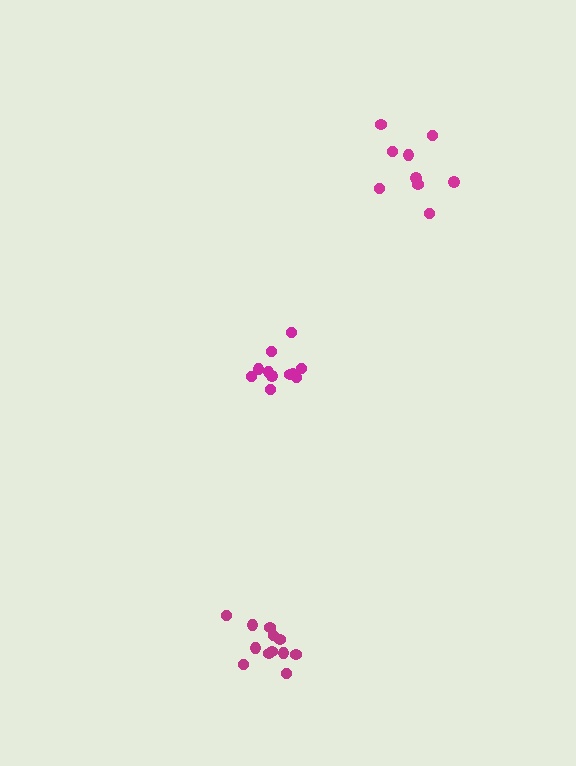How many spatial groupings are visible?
There are 3 spatial groupings.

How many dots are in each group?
Group 1: 12 dots, Group 2: 9 dots, Group 3: 11 dots (32 total).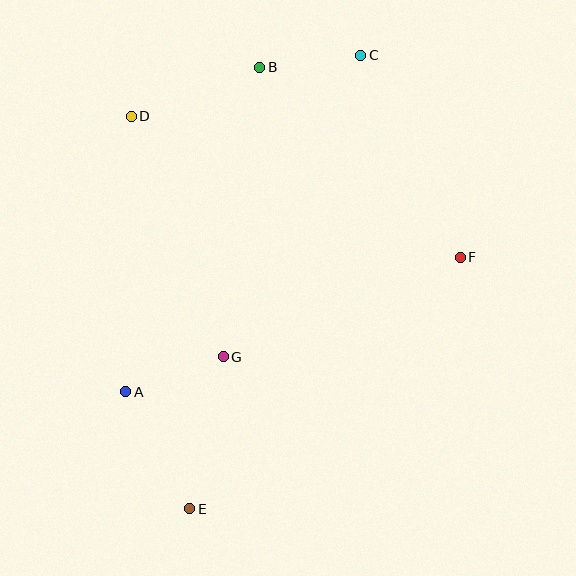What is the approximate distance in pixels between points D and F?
The distance between D and F is approximately 358 pixels.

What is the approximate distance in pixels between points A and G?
The distance between A and G is approximately 104 pixels.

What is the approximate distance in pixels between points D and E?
The distance between D and E is approximately 397 pixels.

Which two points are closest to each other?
Points B and C are closest to each other.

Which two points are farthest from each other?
Points C and E are farthest from each other.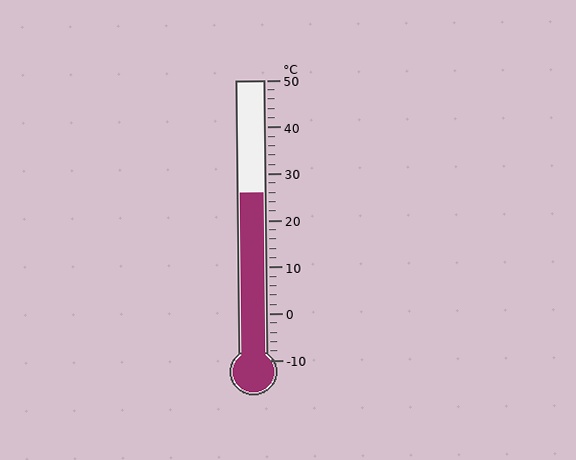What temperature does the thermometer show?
The thermometer shows approximately 26°C.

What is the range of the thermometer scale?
The thermometer scale ranges from -10°C to 50°C.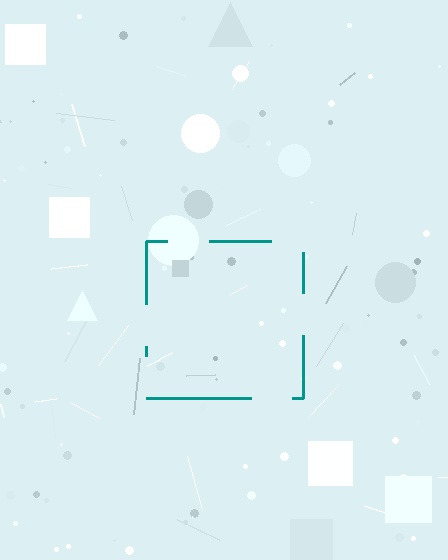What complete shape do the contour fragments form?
The contour fragments form a square.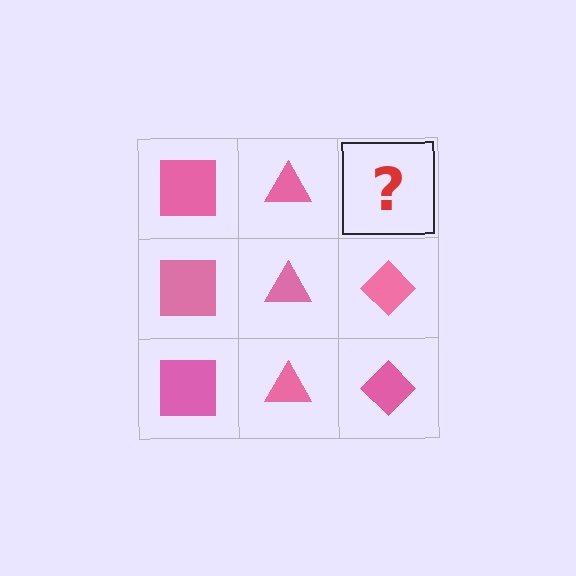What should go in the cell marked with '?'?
The missing cell should contain a pink diamond.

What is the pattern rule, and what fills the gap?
The rule is that each column has a consistent shape. The gap should be filled with a pink diamond.